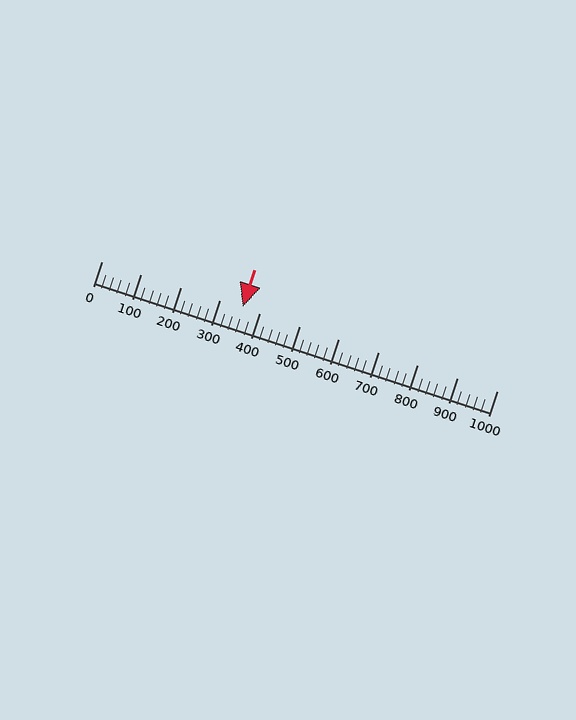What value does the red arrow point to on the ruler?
The red arrow points to approximately 356.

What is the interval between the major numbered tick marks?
The major tick marks are spaced 100 units apart.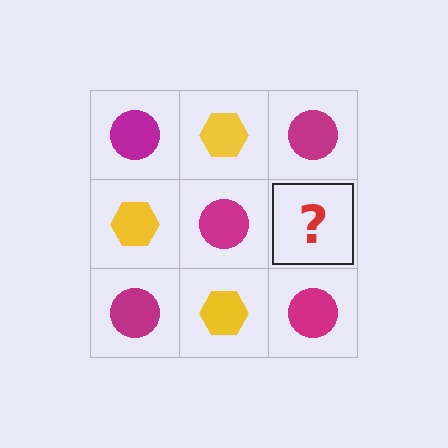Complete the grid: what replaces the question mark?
The question mark should be replaced with a yellow hexagon.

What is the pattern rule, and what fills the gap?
The rule is that it alternates magenta circle and yellow hexagon in a checkerboard pattern. The gap should be filled with a yellow hexagon.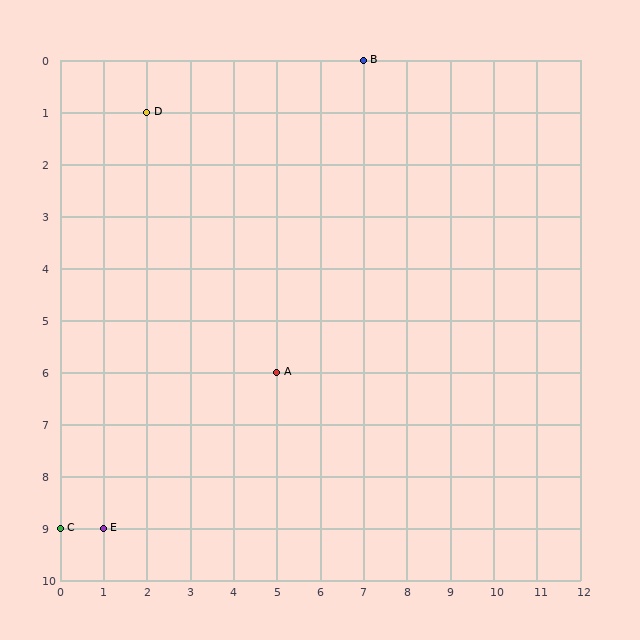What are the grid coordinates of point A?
Point A is at grid coordinates (5, 6).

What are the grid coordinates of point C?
Point C is at grid coordinates (0, 9).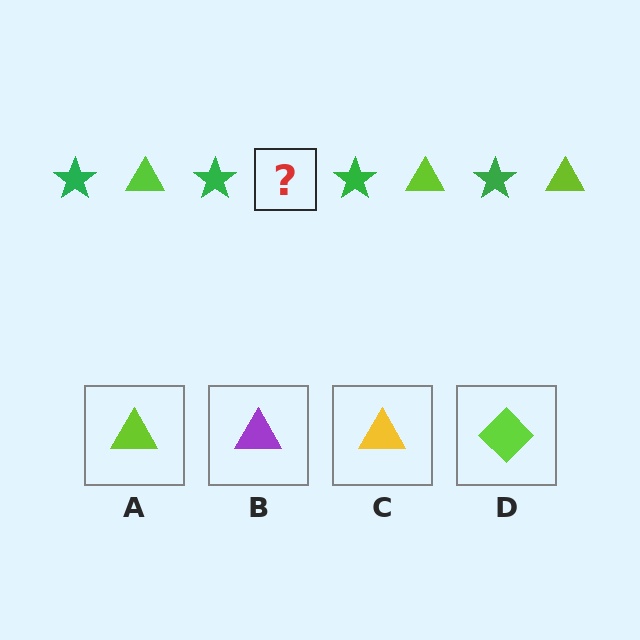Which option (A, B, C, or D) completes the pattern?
A.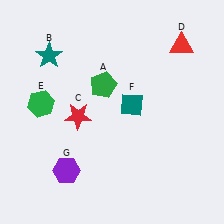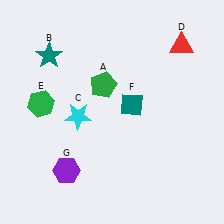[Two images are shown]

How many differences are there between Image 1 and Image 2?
There is 1 difference between the two images.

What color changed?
The star (C) changed from red in Image 1 to cyan in Image 2.